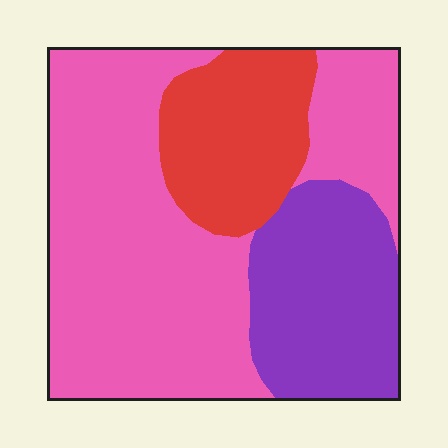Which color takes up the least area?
Red, at roughly 20%.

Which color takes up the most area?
Pink, at roughly 55%.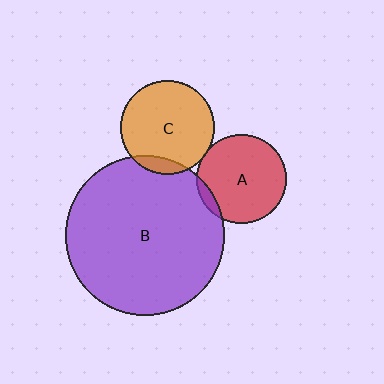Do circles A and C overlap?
Yes.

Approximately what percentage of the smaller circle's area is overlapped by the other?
Approximately 5%.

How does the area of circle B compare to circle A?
Approximately 3.2 times.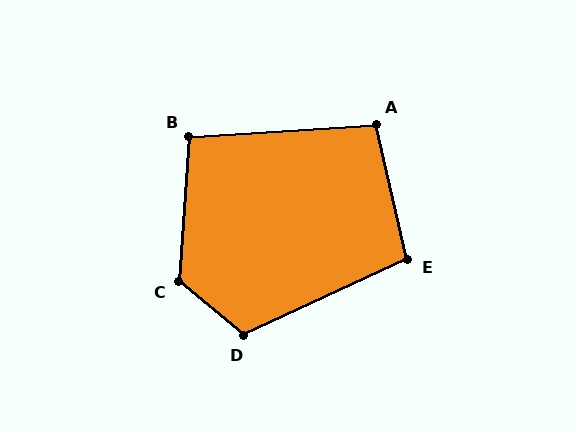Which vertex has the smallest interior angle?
B, at approximately 98 degrees.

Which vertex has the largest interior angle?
C, at approximately 126 degrees.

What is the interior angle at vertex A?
Approximately 99 degrees (obtuse).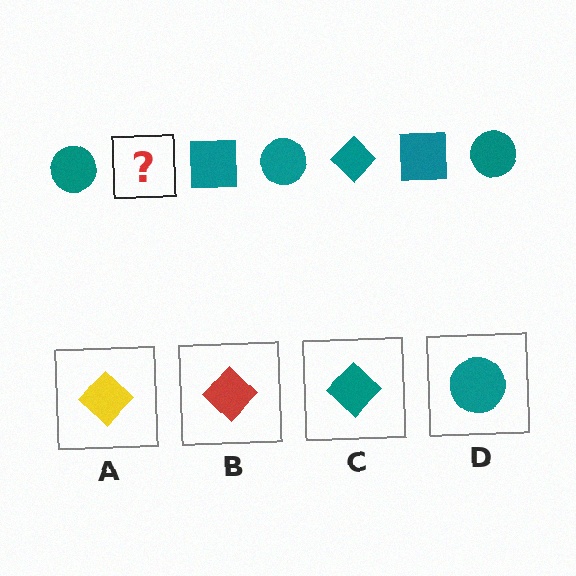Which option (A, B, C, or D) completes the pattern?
C.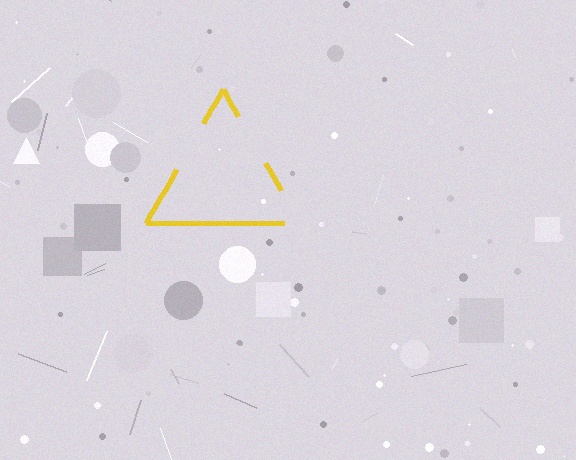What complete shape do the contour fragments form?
The contour fragments form a triangle.